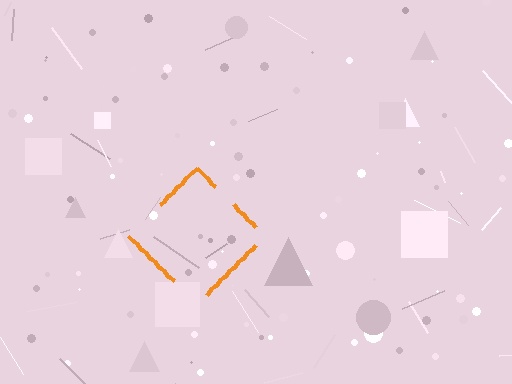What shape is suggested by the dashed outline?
The dashed outline suggests a diamond.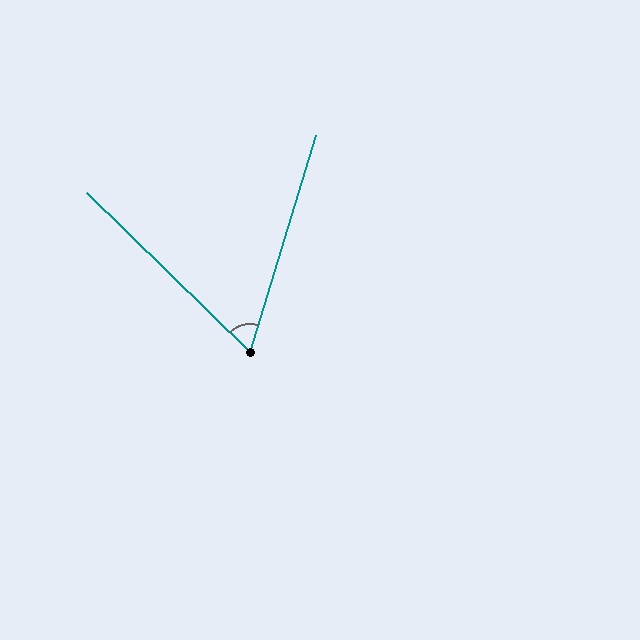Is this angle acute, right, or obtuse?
It is acute.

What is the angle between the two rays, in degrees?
Approximately 63 degrees.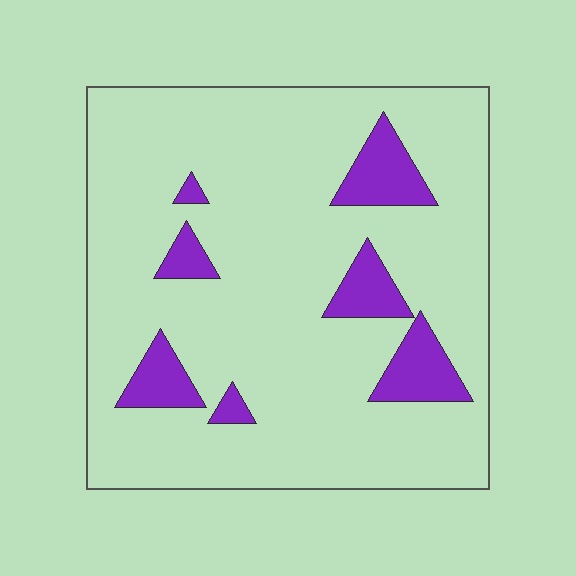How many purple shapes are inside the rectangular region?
7.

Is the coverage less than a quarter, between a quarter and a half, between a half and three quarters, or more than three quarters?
Less than a quarter.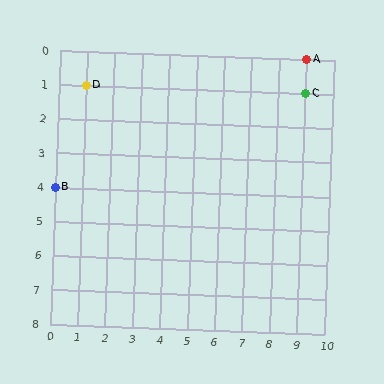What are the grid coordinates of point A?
Point A is at grid coordinates (9, 0).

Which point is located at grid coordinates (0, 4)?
Point B is at (0, 4).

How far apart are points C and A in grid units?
Points C and A are 1 row apart.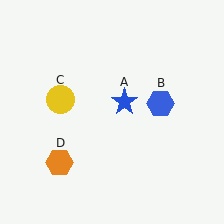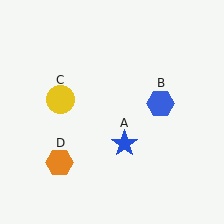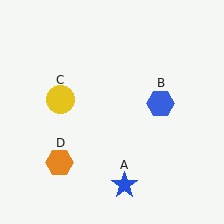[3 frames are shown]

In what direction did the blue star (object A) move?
The blue star (object A) moved down.